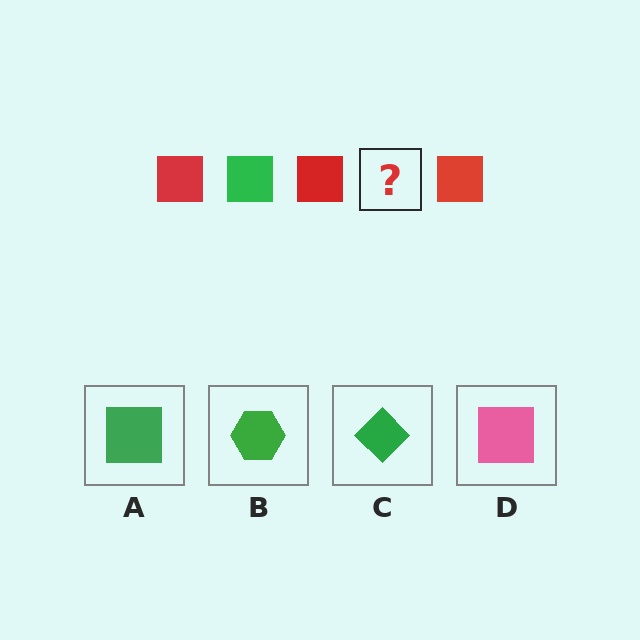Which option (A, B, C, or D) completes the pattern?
A.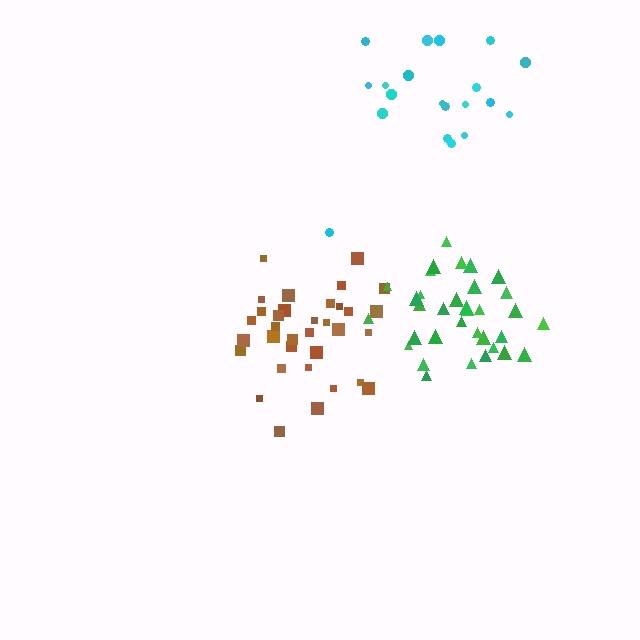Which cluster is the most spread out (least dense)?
Cyan.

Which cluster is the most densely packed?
Green.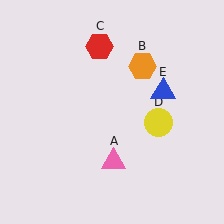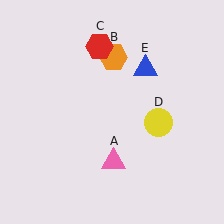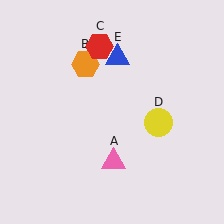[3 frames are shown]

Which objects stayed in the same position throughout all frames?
Pink triangle (object A) and red hexagon (object C) and yellow circle (object D) remained stationary.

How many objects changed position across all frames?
2 objects changed position: orange hexagon (object B), blue triangle (object E).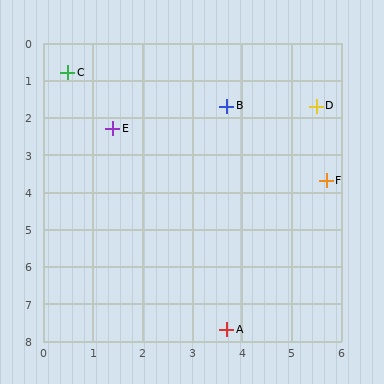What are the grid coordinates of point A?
Point A is at approximately (3.7, 7.7).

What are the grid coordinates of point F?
Point F is at approximately (5.7, 3.7).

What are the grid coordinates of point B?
Point B is at approximately (3.7, 1.7).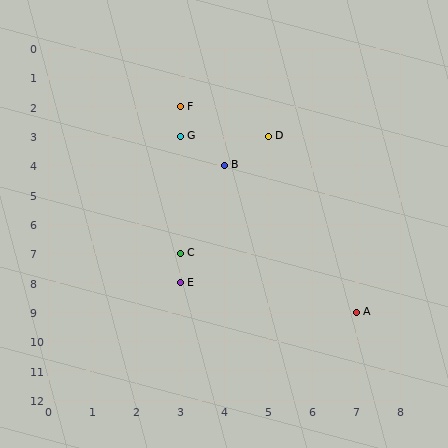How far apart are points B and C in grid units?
Points B and C are 1 column and 3 rows apart (about 3.2 grid units diagonally).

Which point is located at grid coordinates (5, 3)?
Point D is at (5, 3).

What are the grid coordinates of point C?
Point C is at grid coordinates (3, 7).